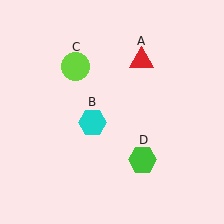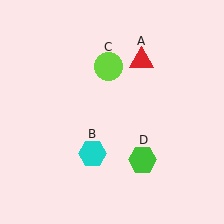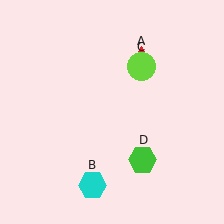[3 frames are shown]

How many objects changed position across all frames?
2 objects changed position: cyan hexagon (object B), lime circle (object C).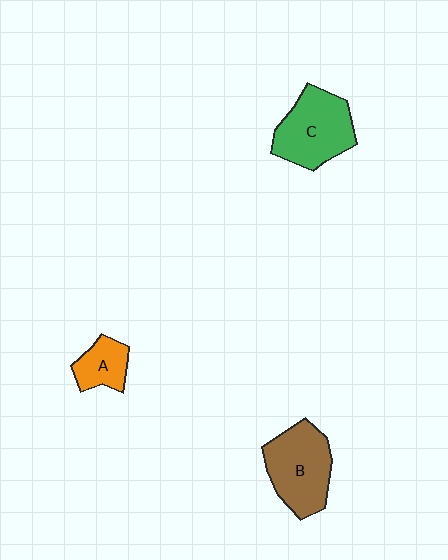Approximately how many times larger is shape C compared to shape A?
Approximately 2.1 times.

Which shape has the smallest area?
Shape A (orange).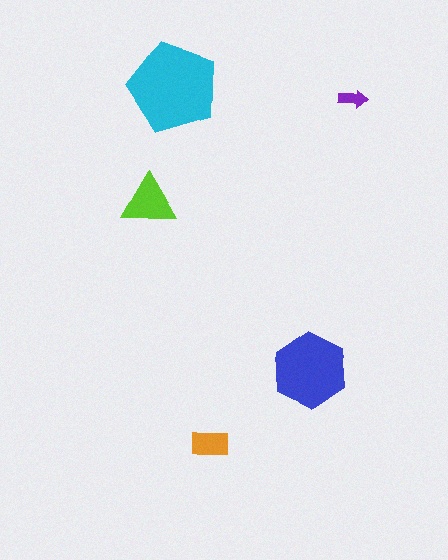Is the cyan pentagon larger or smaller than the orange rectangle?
Larger.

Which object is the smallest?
The purple arrow.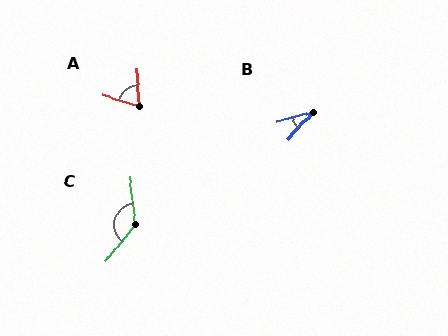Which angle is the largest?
C, at approximately 135 degrees.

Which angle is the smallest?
B, at approximately 33 degrees.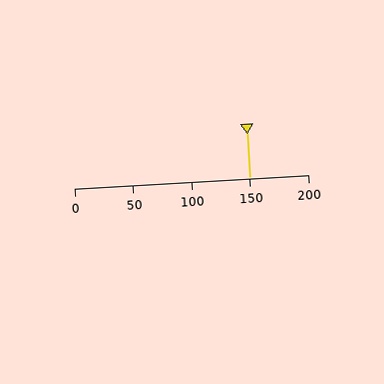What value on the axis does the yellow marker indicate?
The marker indicates approximately 150.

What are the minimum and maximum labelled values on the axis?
The axis runs from 0 to 200.